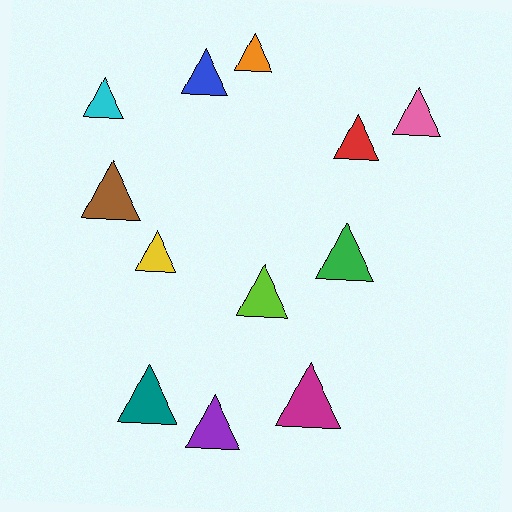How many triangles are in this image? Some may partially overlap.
There are 12 triangles.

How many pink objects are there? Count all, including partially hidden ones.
There is 1 pink object.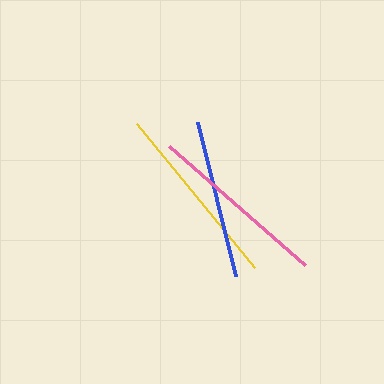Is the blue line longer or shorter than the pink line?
The pink line is longer than the blue line.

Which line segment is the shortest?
The blue line is the shortest at approximately 159 pixels.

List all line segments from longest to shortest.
From longest to shortest: yellow, pink, blue.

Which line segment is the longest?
The yellow line is the longest at approximately 186 pixels.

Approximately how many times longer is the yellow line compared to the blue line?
The yellow line is approximately 1.2 times the length of the blue line.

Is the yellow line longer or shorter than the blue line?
The yellow line is longer than the blue line.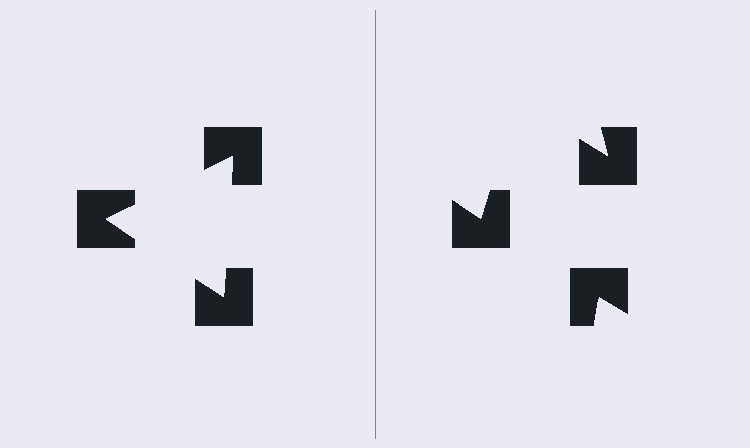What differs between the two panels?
The notched squares are positioned identically on both sides; only the wedge orientations differ. On the left they align to a triangle; on the right they are misaligned.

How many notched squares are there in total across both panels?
6 — 3 on each side.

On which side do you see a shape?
An illusory triangle appears on the left side. On the right side the wedge cuts are rotated, so no coherent shape forms.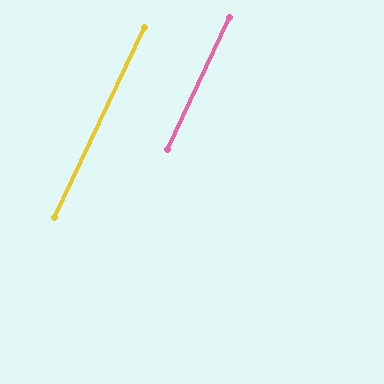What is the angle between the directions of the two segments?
Approximately 0 degrees.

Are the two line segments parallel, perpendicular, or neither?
Parallel — their directions differ by only 0.2°.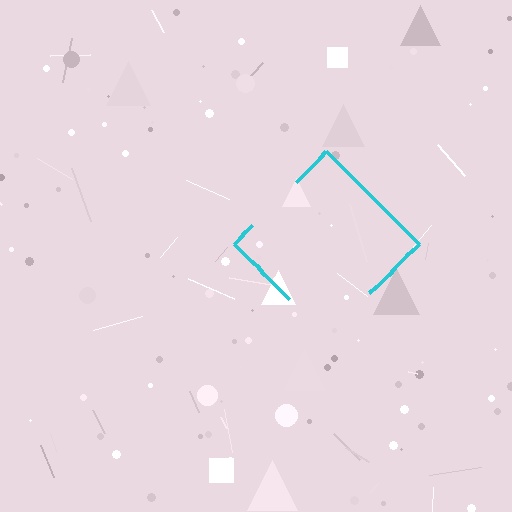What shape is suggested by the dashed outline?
The dashed outline suggests a diamond.